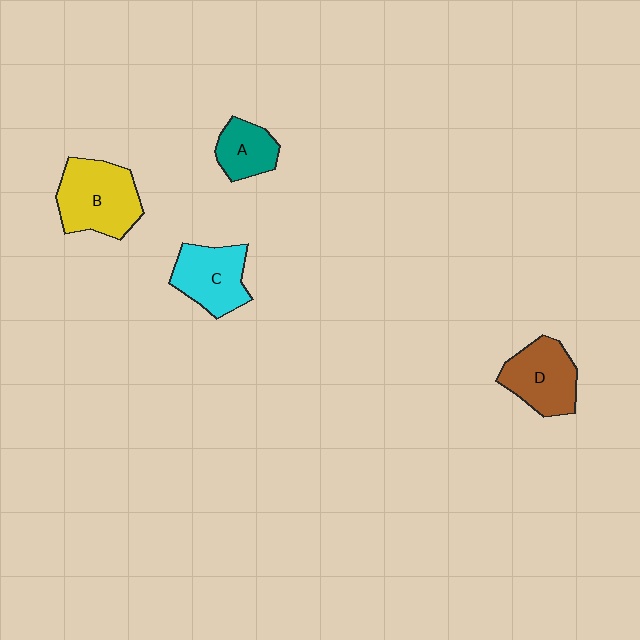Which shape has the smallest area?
Shape A (teal).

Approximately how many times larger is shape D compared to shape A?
Approximately 1.5 times.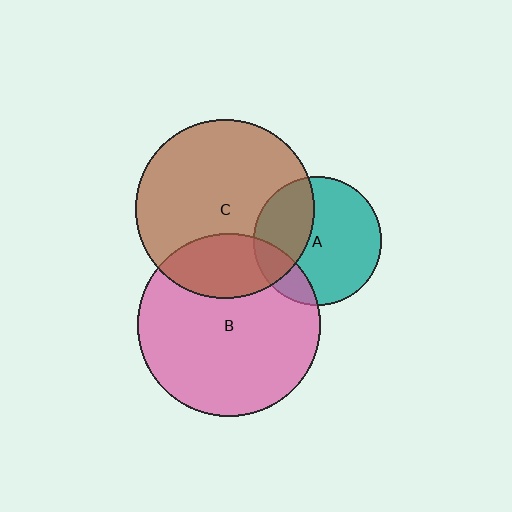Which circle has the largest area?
Circle B (pink).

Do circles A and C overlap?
Yes.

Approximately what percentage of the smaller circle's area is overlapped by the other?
Approximately 35%.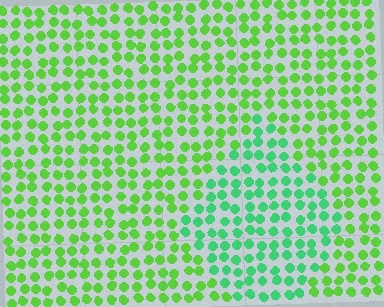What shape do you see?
I see a diamond.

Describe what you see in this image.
The image is filled with small lime elements in a uniform arrangement. A diamond-shaped region is visible where the elements are tinted to a slightly different hue, forming a subtle color boundary.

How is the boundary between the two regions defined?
The boundary is defined purely by a slight shift in hue (about 35 degrees). Spacing, size, and orientation are identical on both sides.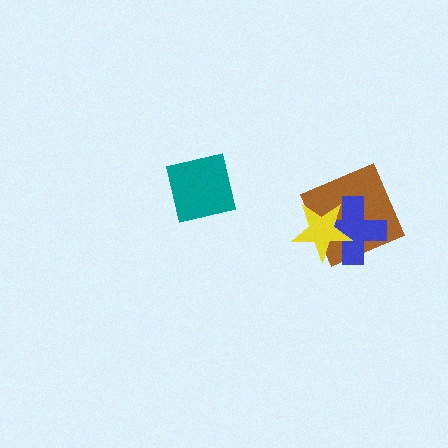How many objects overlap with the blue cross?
2 objects overlap with the blue cross.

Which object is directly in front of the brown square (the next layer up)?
The blue cross is directly in front of the brown square.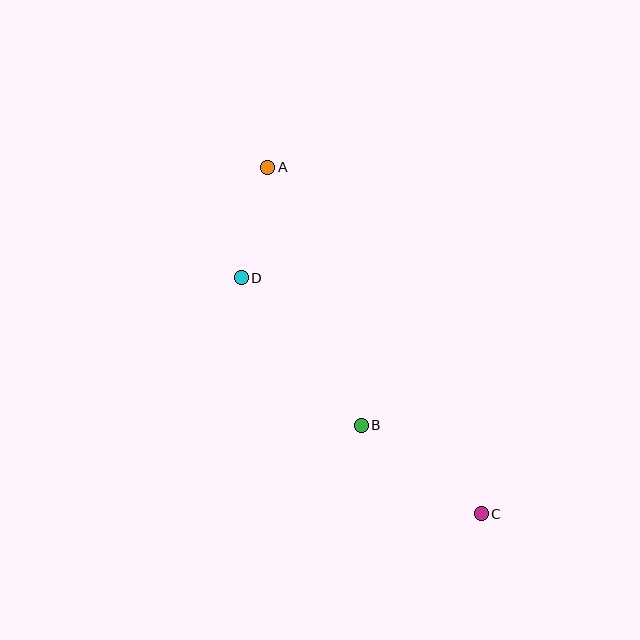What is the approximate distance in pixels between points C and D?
The distance between C and D is approximately 336 pixels.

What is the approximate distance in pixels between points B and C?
The distance between B and C is approximately 149 pixels.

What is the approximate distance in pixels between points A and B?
The distance between A and B is approximately 275 pixels.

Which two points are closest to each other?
Points A and D are closest to each other.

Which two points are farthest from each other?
Points A and C are farthest from each other.